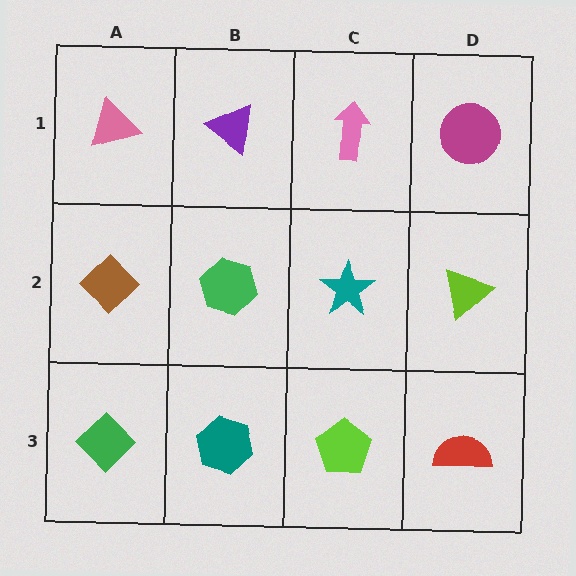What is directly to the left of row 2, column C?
A green hexagon.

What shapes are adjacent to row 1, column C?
A teal star (row 2, column C), a purple triangle (row 1, column B), a magenta circle (row 1, column D).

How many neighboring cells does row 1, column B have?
3.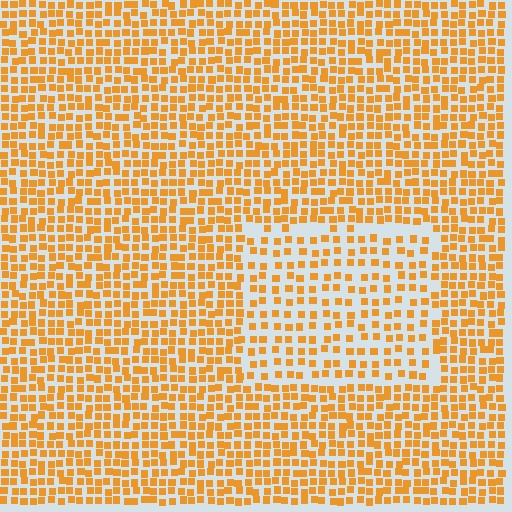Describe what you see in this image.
The image contains small orange elements arranged at two different densities. A rectangle-shaped region is visible where the elements are less densely packed than the surrounding area.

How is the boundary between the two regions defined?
The boundary is defined by a change in element density (approximately 1.7x ratio). All elements are the same color, size, and shape.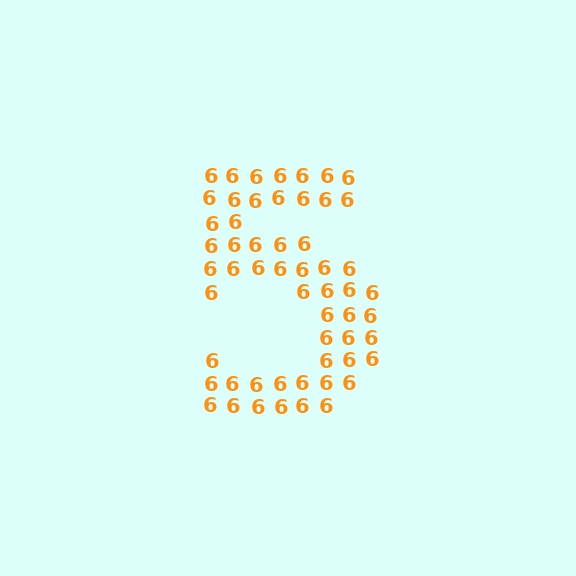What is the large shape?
The large shape is the digit 5.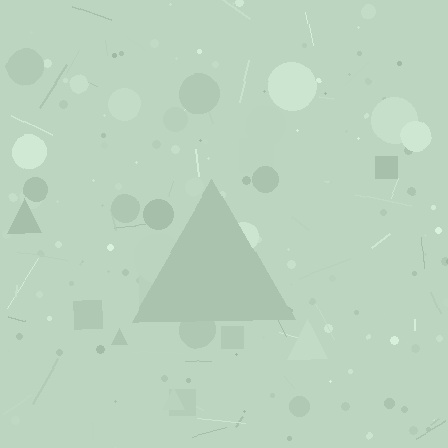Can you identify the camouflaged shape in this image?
The camouflaged shape is a triangle.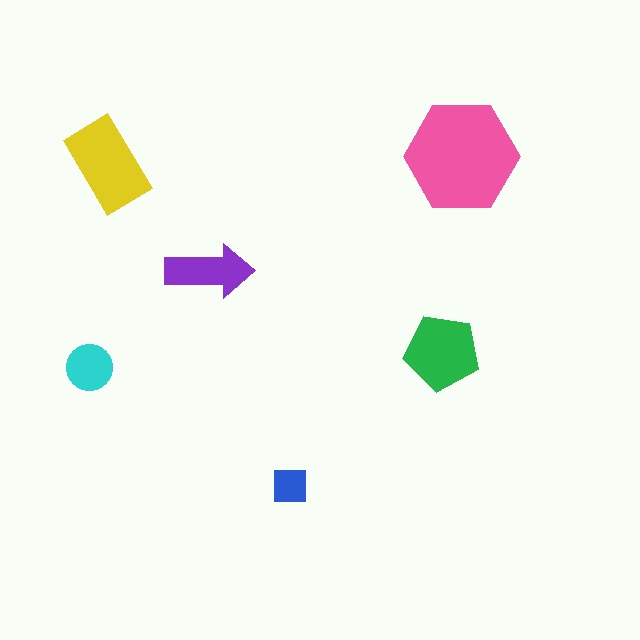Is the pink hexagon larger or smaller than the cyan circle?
Larger.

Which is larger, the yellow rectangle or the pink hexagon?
The pink hexagon.